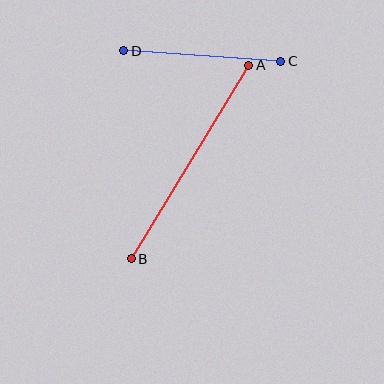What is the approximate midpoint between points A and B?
The midpoint is at approximately (190, 162) pixels.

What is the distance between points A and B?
The distance is approximately 226 pixels.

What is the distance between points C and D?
The distance is approximately 158 pixels.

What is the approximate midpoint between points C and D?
The midpoint is at approximately (202, 56) pixels.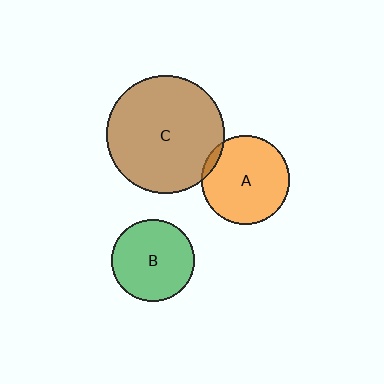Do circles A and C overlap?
Yes.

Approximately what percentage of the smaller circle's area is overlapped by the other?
Approximately 5%.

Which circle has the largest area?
Circle C (brown).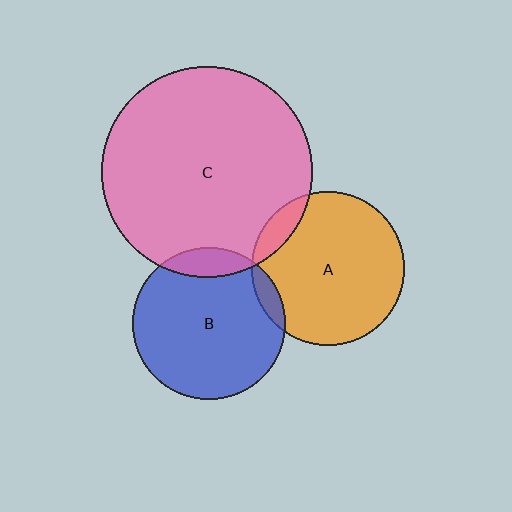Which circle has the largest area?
Circle C (pink).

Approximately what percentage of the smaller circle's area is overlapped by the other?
Approximately 10%.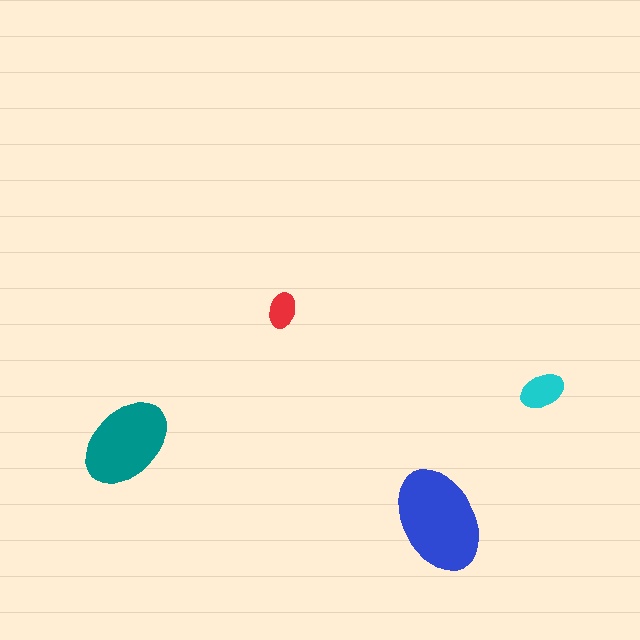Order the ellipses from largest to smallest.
the blue one, the teal one, the cyan one, the red one.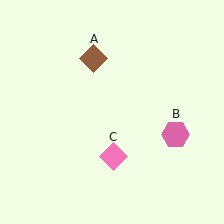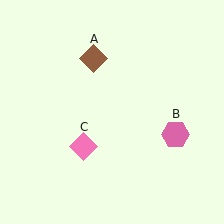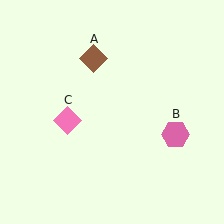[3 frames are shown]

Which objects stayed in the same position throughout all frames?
Brown diamond (object A) and pink hexagon (object B) remained stationary.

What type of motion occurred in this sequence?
The pink diamond (object C) rotated clockwise around the center of the scene.